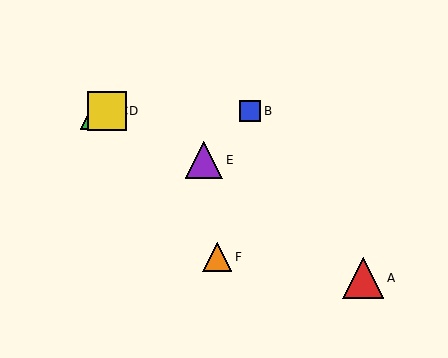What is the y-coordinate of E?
Object E is at y≈160.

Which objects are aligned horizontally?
Objects B, C, D are aligned horizontally.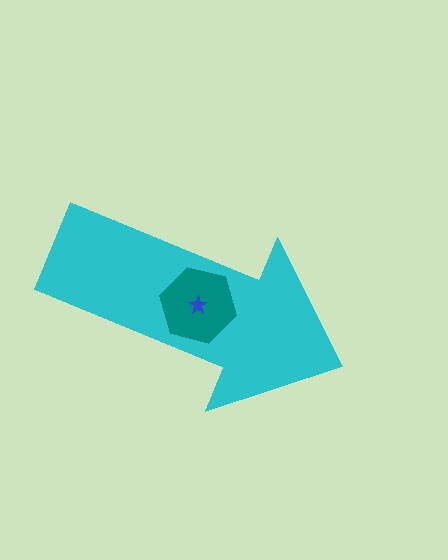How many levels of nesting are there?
3.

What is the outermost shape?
The cyan arrow.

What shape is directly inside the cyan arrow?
The teal hexagon.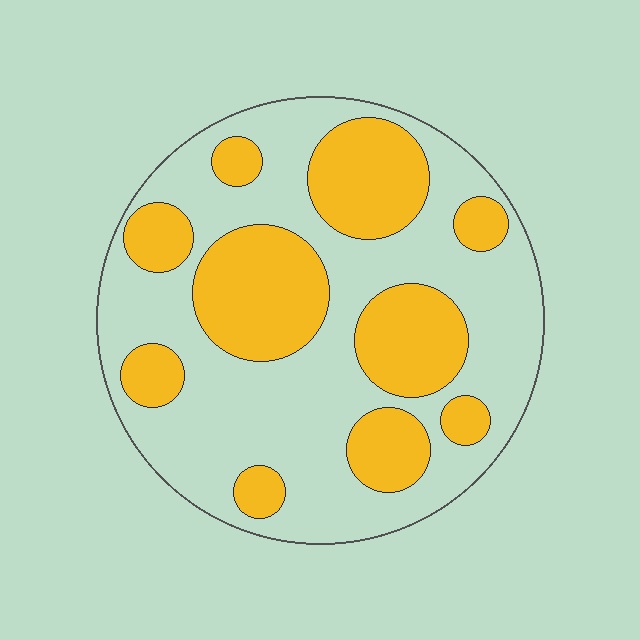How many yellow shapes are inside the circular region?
10.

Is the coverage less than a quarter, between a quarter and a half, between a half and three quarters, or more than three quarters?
Between a quarter and a half.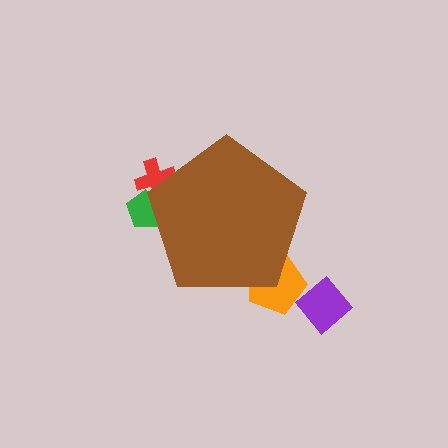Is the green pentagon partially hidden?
Yes, the green pentagon is partially hidden behind the brown pentagon.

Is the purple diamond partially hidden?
No, the purple diamond is fully visible.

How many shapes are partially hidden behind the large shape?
3 shapes are partially hidden.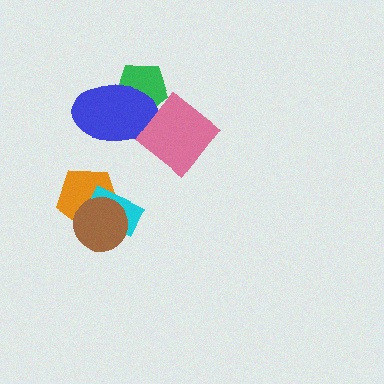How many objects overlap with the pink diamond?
2 objects overlap with the pink diamond.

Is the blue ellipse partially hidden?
Yes, it is partially covered by another shape.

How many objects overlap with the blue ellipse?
2 objects overlap with the blue ellipse.